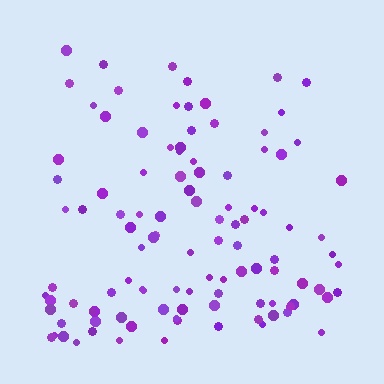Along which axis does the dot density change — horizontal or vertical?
Vertical.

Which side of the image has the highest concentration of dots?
The bottom.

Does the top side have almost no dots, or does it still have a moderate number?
Still a moderate number, just noticeably fewer than the bottom.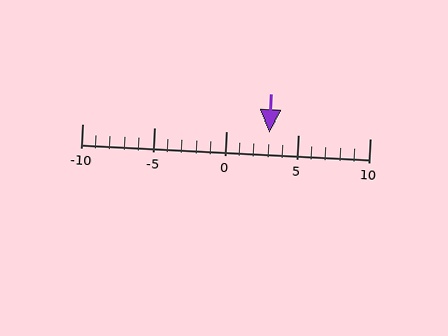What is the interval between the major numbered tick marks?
The major tick marks are spaced 5 units apart.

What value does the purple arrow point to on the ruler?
The purple arrow points to approximately 3.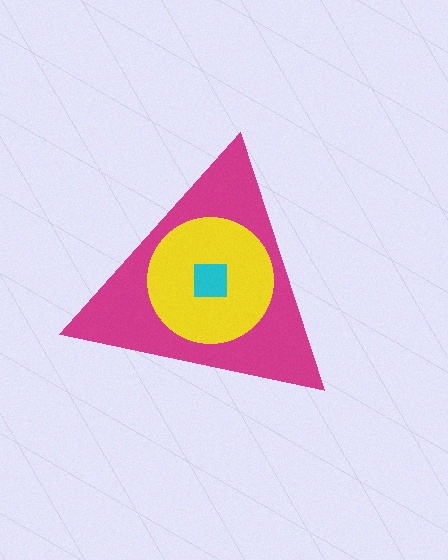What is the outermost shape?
The magenta triangle.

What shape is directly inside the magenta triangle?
The yellow circle.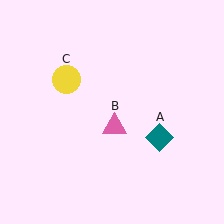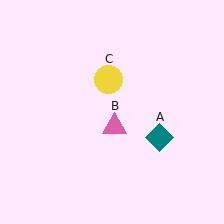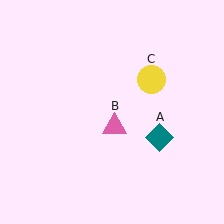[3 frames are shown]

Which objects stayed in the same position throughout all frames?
Teal diamond (object A) and pink triangle (object B) remained stationary.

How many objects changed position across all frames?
1 object changed position: yellow circle (object C).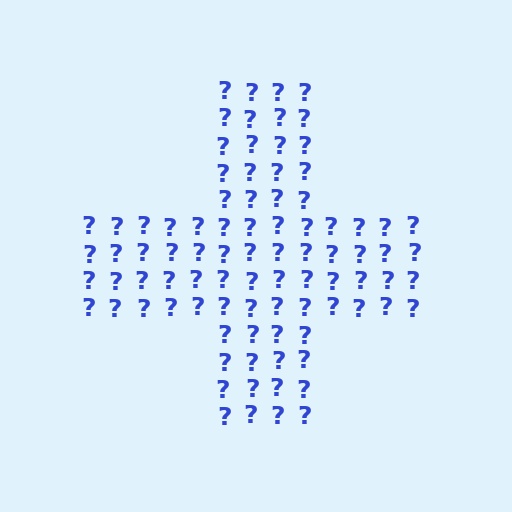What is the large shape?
The large shape is a cross.